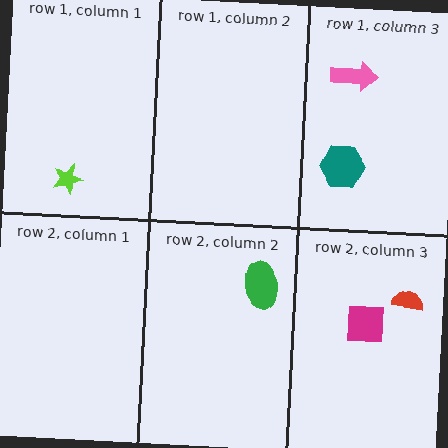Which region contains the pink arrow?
The row 1, column 3 region.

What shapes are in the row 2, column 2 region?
The green ellipse.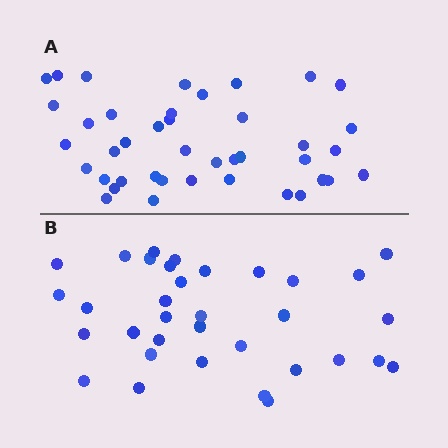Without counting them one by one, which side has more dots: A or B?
Region A (the top region) has more dots.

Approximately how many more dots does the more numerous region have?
Region A has roughly 8 or so more dots than region B.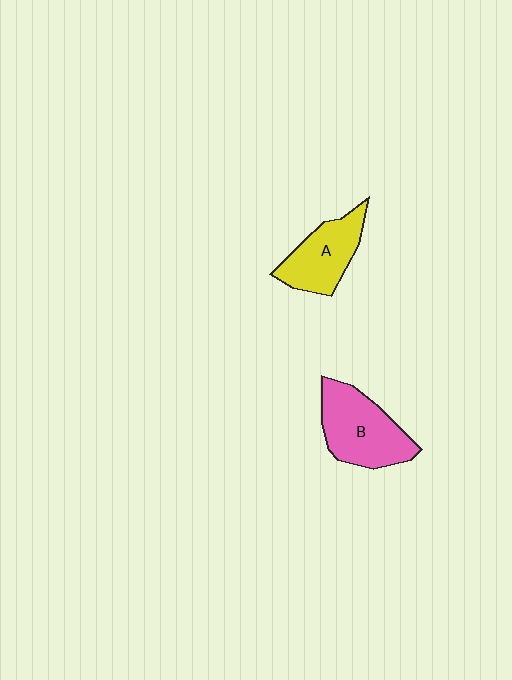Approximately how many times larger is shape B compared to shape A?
Approximately 1.3 times.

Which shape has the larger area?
Shape B (pink).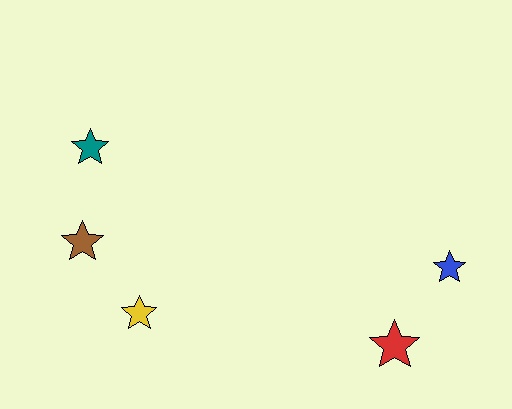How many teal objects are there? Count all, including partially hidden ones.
There is 1 teal object.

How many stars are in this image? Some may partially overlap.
There are 5 stars.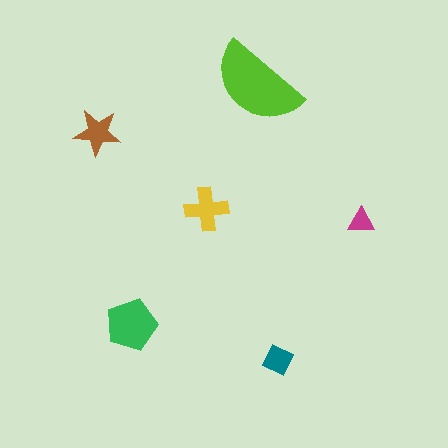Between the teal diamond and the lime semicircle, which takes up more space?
The lime semicircle.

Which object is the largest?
The lime semicircle.